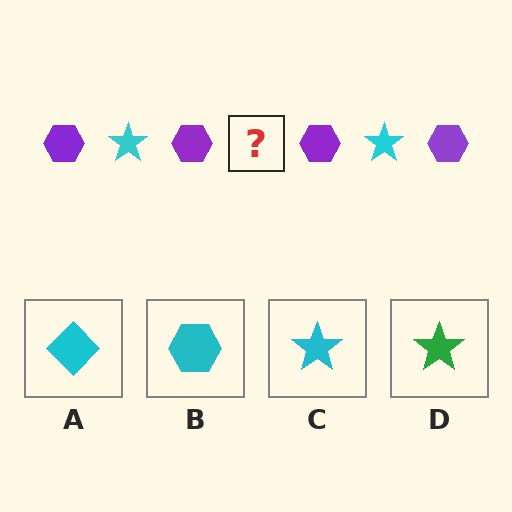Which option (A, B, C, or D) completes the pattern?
C.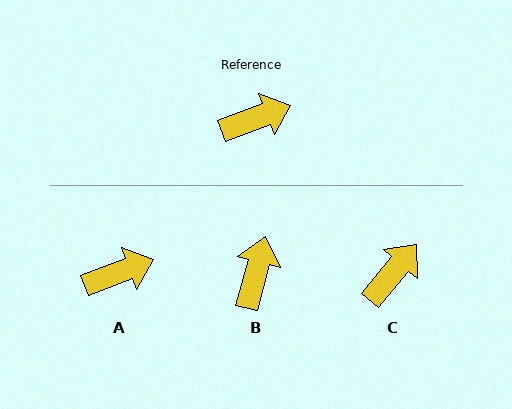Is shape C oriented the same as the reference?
No, it is off by about 29 degrees.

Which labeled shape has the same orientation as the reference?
A.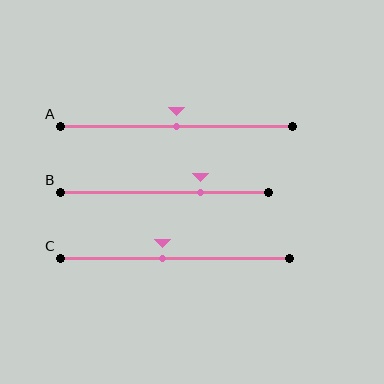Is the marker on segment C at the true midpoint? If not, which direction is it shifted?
No, the marker on segment C is shifted to the left by about 5% of the segment length.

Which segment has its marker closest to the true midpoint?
Segment A has its marker closest to the true midpoint.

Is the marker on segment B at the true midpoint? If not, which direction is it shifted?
No, the marker on segment B is shifted to the right by about 17% of the segment length.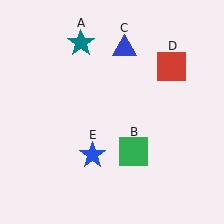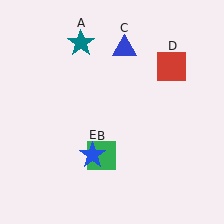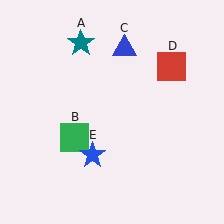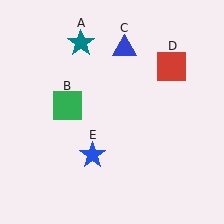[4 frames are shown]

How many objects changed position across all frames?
1 object changed position: green square (object B).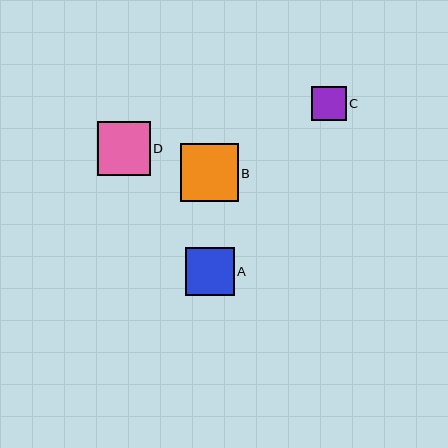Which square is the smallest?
Square C is the smallest with a size of approximately 34 pixels.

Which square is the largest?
Square B is the largest with a size of approximately 58 pixels.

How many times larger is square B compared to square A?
Square B is approximately 1.2 times the size of square A.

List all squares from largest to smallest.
From largest to smallest: B, D, A, C.